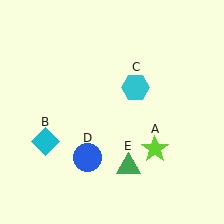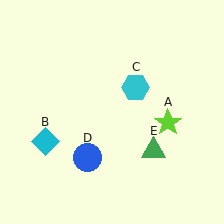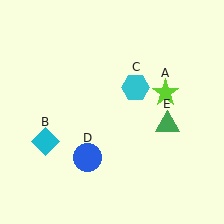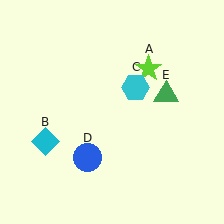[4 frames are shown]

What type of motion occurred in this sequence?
The lime star (object A), green triangle (object E) rotated counterclockwise around the center of the scene.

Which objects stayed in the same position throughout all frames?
Cyan diamond (object B) and cyan hexagon (object C) and blue circle (object D) remained stationary.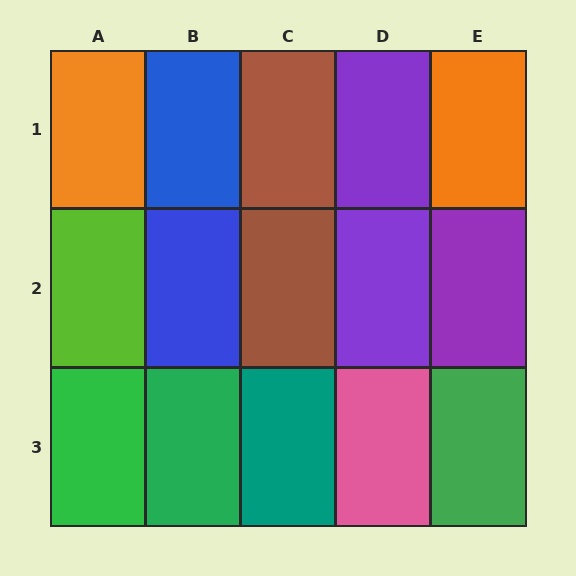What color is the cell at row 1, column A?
Orange.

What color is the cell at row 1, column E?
Orange.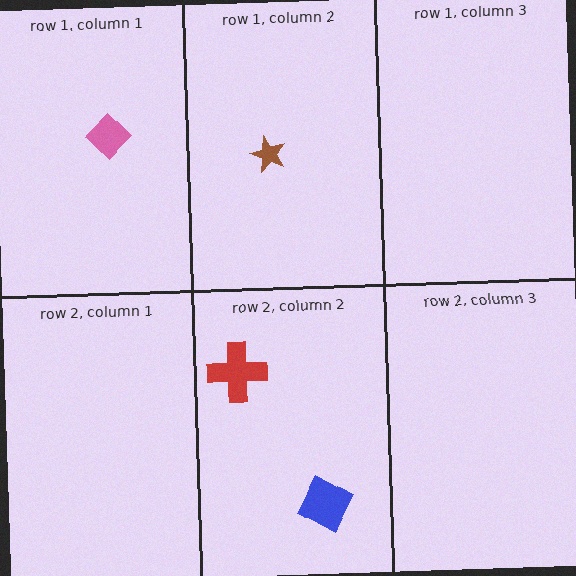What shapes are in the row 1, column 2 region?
The brown star.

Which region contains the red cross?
The row 2, column 2 region.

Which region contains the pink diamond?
The row 1, column 1 region.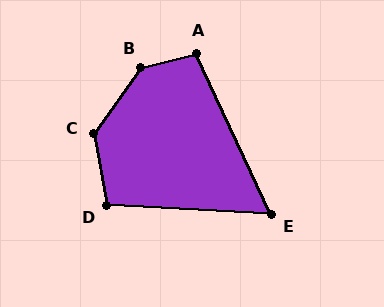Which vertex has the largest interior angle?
B, at approximately 139 degrees.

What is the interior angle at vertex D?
Approximately 103 degrees (obtuse).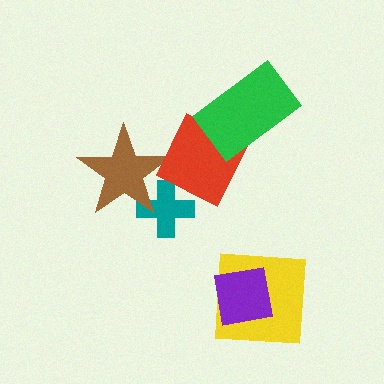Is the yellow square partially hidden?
Yes, it is partially covered by another shape.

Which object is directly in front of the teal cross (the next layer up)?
The brown star is directly in front of the teal cross.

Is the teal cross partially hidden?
Yes, it is partially covered by another shape.